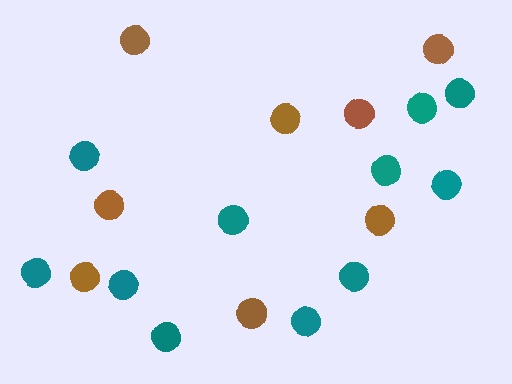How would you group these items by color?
There are 2 groups: one group of teal circles (11) and one group of brown circles (8).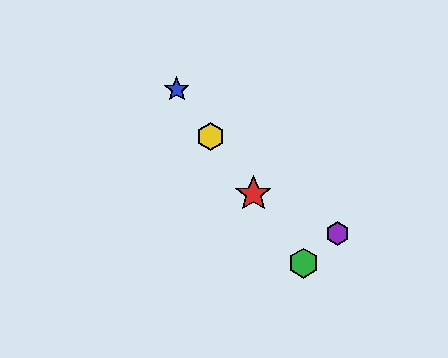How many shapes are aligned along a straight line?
4 shapes (the red star, the blue star, the green hexagon, the yellow hexagon) are aligned along a straight line.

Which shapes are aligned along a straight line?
The red star, the blue star, the green hexagon, the yellow hexagon are aligned along a straight line.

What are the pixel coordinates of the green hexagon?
The green hexagon is at (304, 263).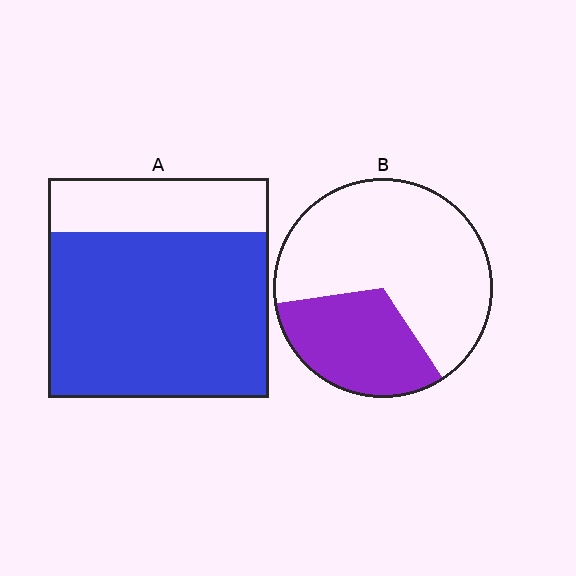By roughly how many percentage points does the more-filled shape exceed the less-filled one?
By roughly 45 percentage points (A over B).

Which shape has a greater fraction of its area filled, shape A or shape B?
Shape A.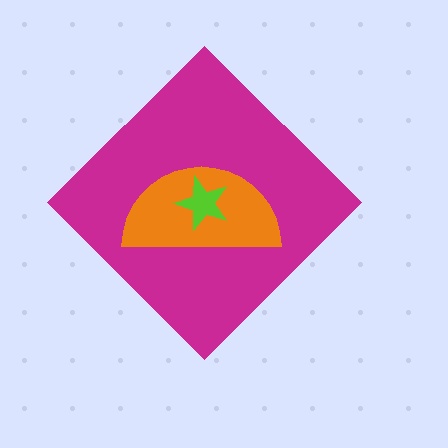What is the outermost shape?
The magenta diamond.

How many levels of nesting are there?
3.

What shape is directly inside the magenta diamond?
The orange semicircle.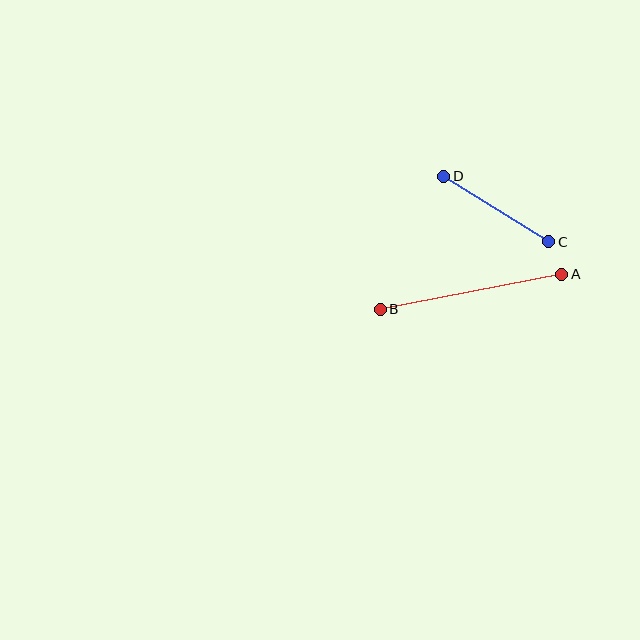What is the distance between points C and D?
The distance is approximately 124 pixels.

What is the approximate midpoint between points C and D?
The midpoint is at approximately (496, 209) pixels.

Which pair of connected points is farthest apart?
Points A and B are farthest apart.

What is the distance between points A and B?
The distance is approximately 185 pixels.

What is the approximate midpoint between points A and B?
The midpoint is at approximately (471, 292) pixels.